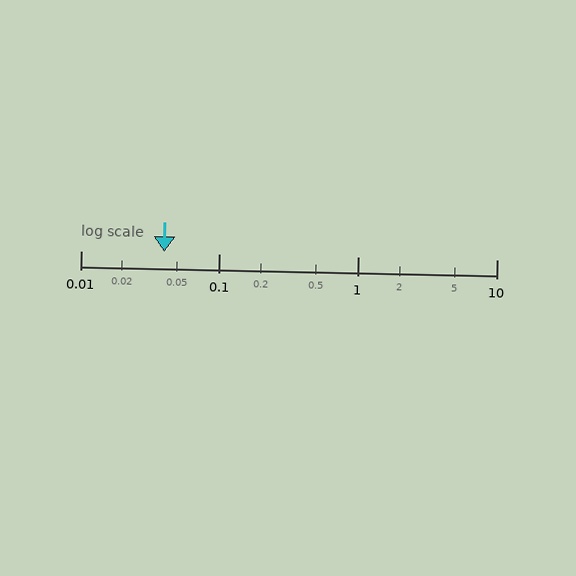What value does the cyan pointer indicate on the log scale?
The pointer indicates approximately 0.04.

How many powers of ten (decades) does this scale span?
The scale spans 3 decades, from 0.01 to 10.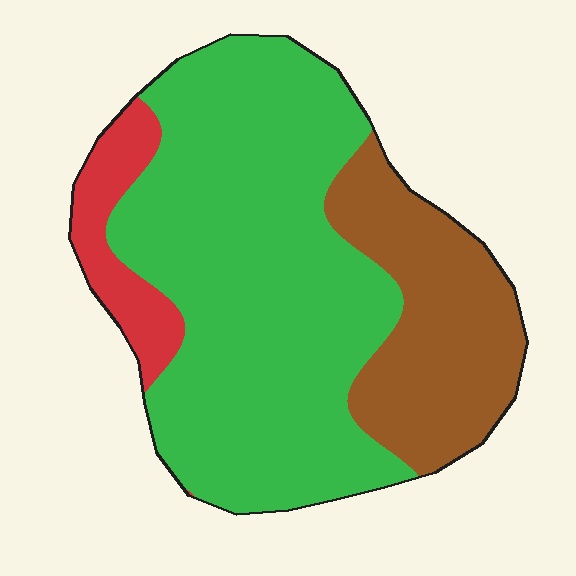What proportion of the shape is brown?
Brown takes up about one quarter (1/4) of the shape.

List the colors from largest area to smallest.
From largest to smallest: green, brown, red.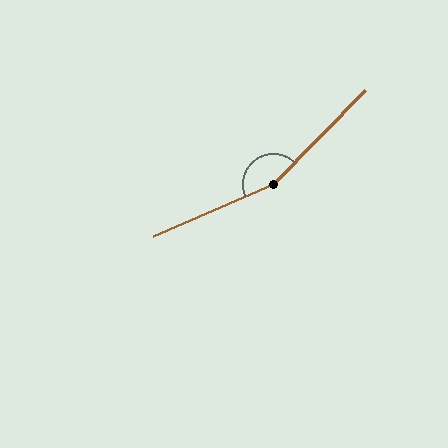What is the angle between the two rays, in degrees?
Approximately 158 degrees.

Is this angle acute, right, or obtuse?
It is obtuse.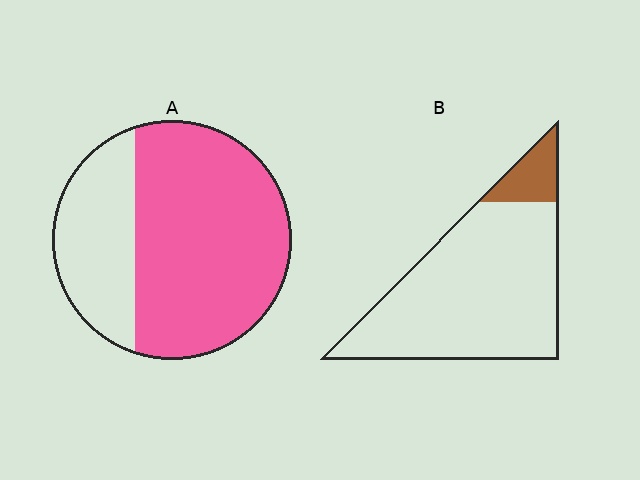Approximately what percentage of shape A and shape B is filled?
A is approximately 70% and B is approximately 10%.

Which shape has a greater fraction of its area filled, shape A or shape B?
Shape A.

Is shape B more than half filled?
No.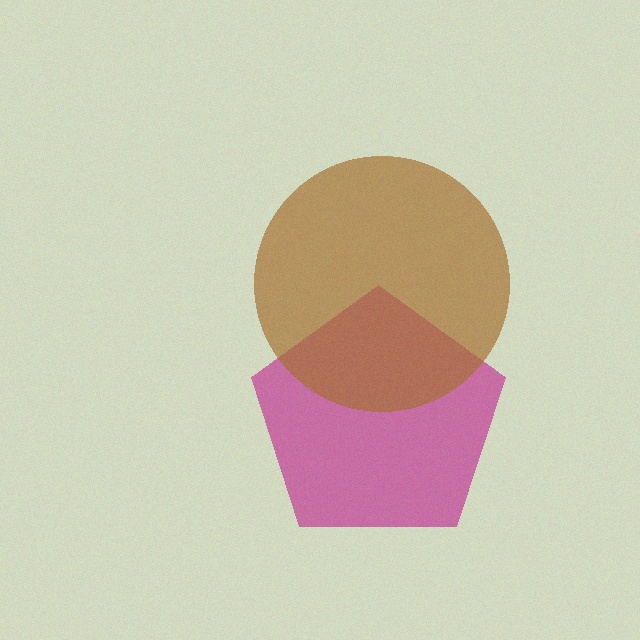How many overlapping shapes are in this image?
There are 2 overlapping shapes in the image.